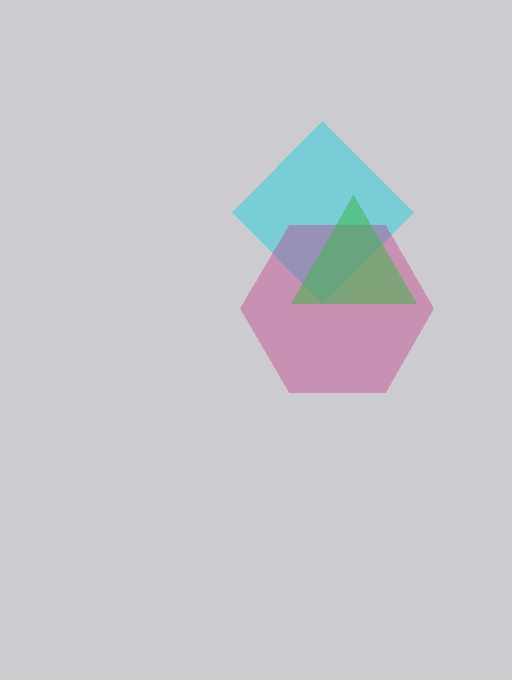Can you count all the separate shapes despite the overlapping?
Yes, there are 3 separate shapes.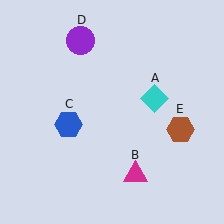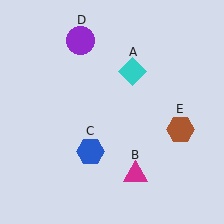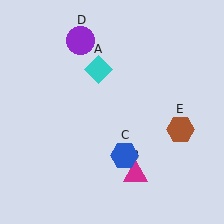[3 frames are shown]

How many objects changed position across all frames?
2 objects changed position: cyan diamond (object A), blue hexagon (object C).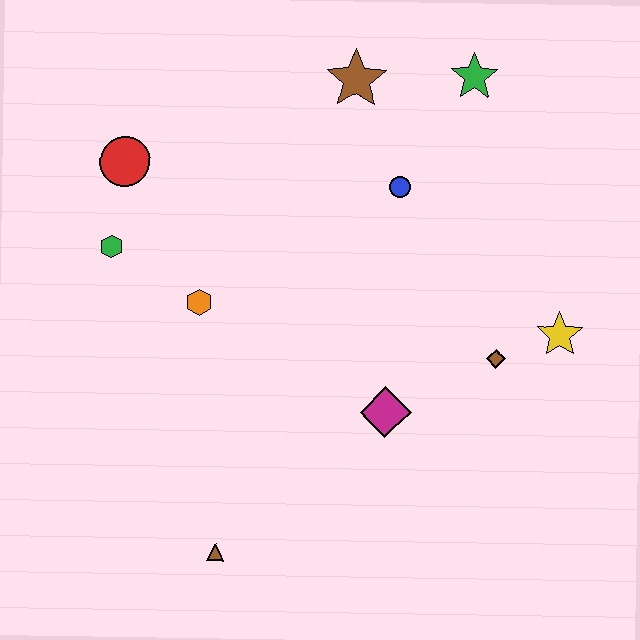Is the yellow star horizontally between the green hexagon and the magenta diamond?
No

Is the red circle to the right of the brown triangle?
No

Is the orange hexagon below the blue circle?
Yes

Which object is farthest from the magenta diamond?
The red circle is farthest from the magenta diamond.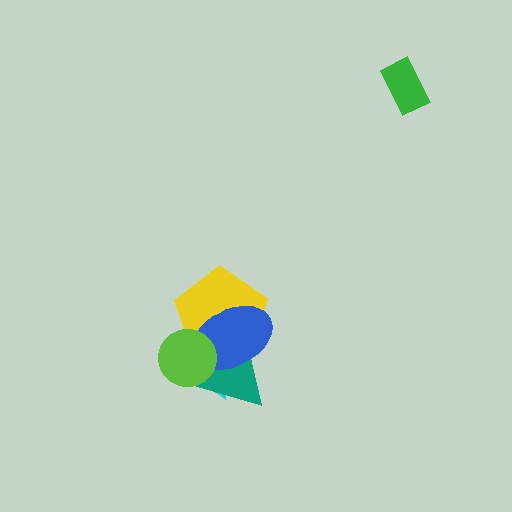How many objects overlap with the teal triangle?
4 objects overlap with the teal triangle.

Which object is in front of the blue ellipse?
The lime circle is in front of the blue ellipse.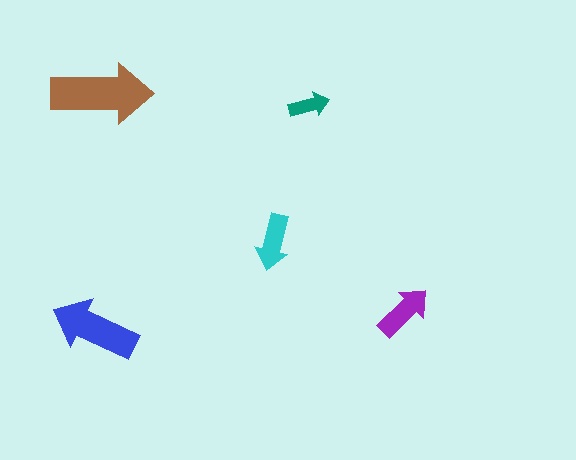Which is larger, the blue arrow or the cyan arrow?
The blue one.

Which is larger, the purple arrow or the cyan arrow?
The purple one.